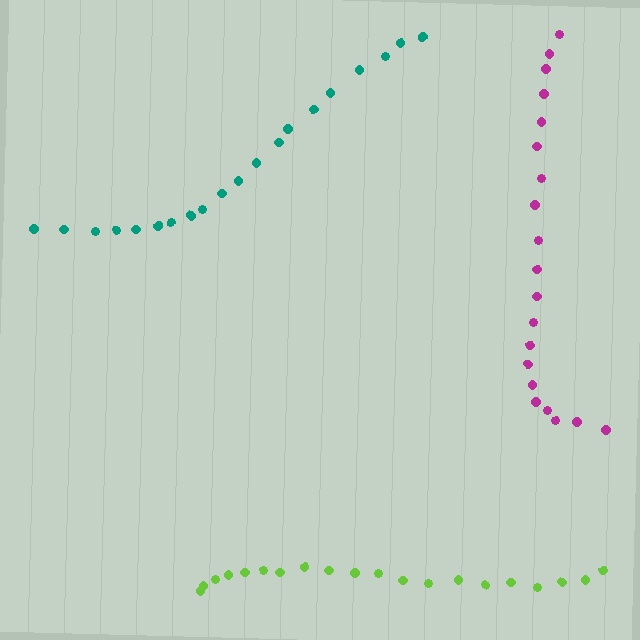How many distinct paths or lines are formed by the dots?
There are 3 distinct paths.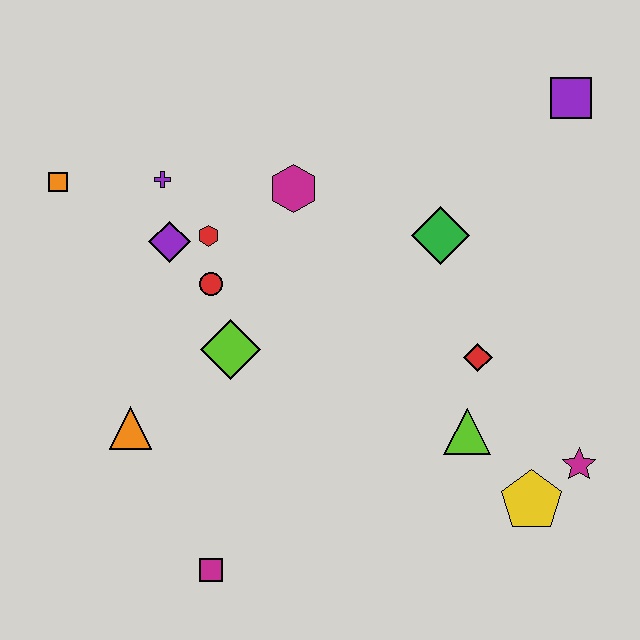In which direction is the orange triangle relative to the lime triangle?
The orange triangle is to the left of the lime triangle.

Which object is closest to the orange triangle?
The lime diamond is closest to the orange triangle.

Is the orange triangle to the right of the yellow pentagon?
No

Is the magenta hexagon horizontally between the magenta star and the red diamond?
No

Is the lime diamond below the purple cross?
Yes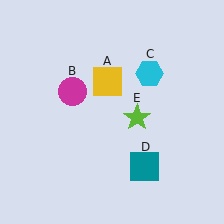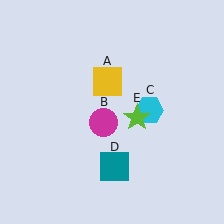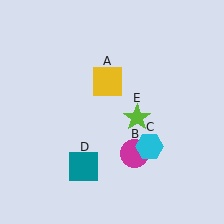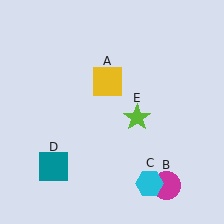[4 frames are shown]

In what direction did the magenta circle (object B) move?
The magenta circle (object B) moved down and to the right.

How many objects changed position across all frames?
3 objects changed position: magenta circle (object B), cyan hexagon (object C), teal square (object D).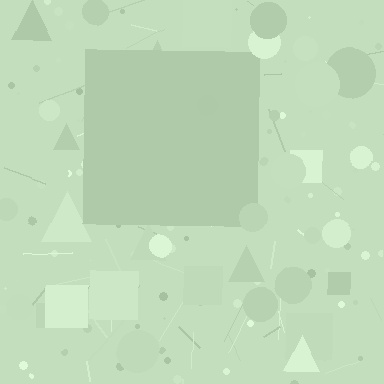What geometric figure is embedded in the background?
A square is embedded in the background.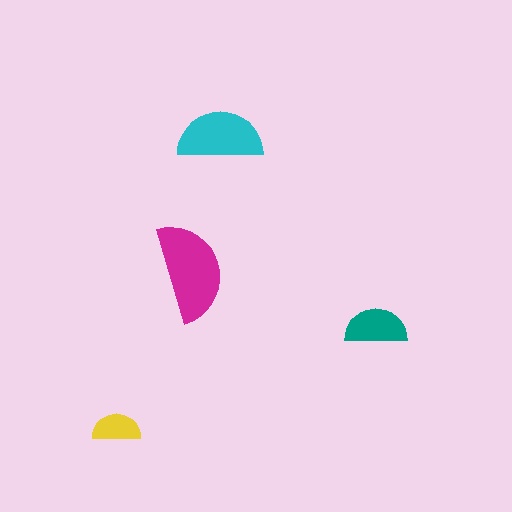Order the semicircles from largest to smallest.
the magenta one, the cyan one, the teal one, the yellow one.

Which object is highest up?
The cyan semicircle is topmost.